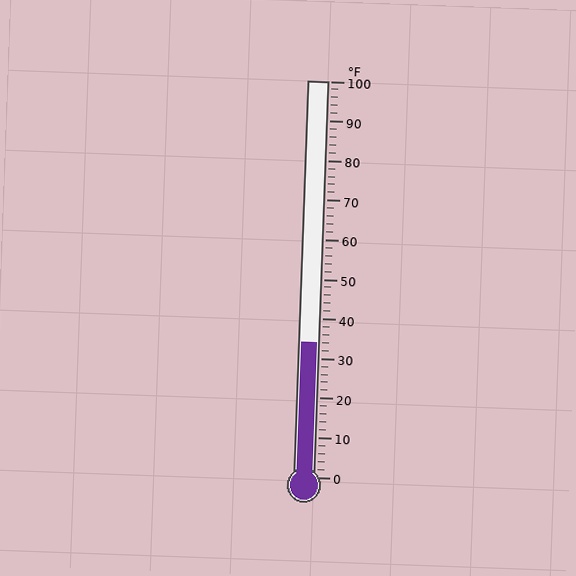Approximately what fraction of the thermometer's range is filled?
The thermometer is filled to approximately 35% of its range.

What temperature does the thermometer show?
The thermometer shows approximately 34°F.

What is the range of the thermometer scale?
The thermometer scale ranges from 0°F to 100°F.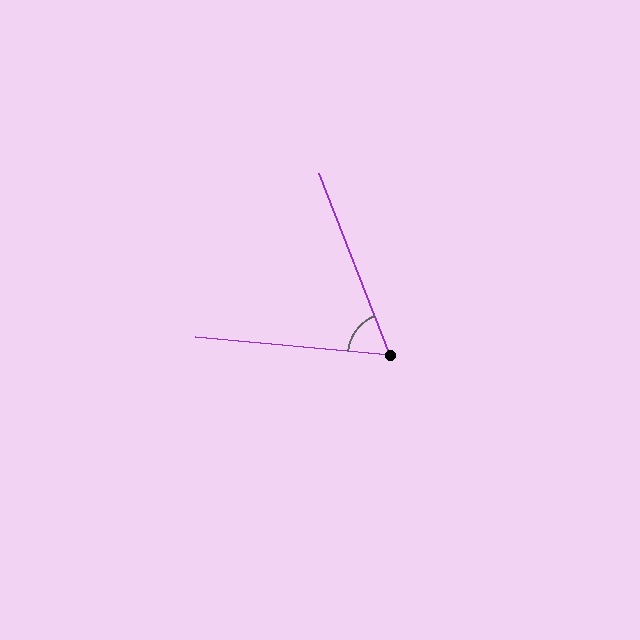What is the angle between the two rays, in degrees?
Approximately 63 degrees.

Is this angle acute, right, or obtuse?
It is acute.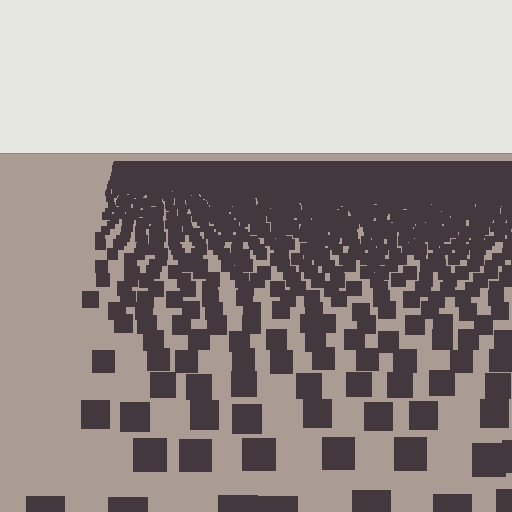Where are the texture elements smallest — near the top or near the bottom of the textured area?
Near the top.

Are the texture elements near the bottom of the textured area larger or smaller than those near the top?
Larger. Near the bottom, elements are closer to the viewer and appear at a bigger on-screen size.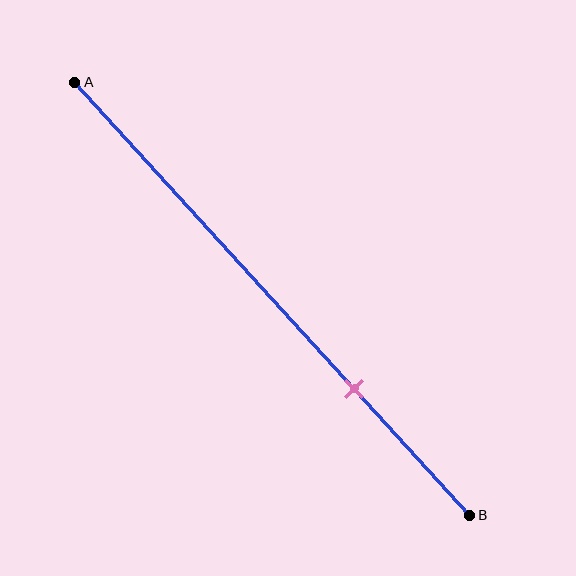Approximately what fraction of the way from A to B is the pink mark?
The pink mark is approximately 70% of the way from A to B.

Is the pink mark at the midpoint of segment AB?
No, the mark is at about 70% from A, not at the 50% midpoint.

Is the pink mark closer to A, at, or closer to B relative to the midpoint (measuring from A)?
The pink mark is closer to point B than the midpoint of segment AB.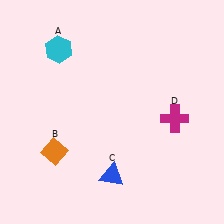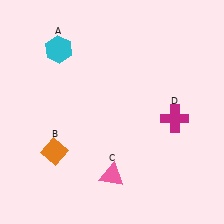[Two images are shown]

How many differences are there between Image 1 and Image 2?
There is 1 difference between the two images.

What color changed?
The triangle (C) changed from blue in Image 1 to pink in Image 2.